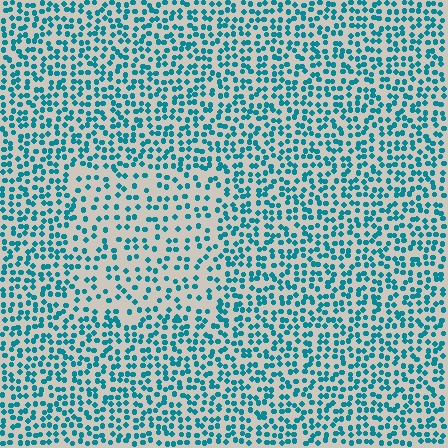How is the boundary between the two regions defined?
The boundary is defined by a change in element density (approximately 1.7x ratio). All elements are the same color, size, and shape.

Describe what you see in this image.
The image contains small teal elements arranged at two different densities. A rectangle-shaped region is visible where the elements are less densely packed than the surrounding area.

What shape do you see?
I see a rectangle.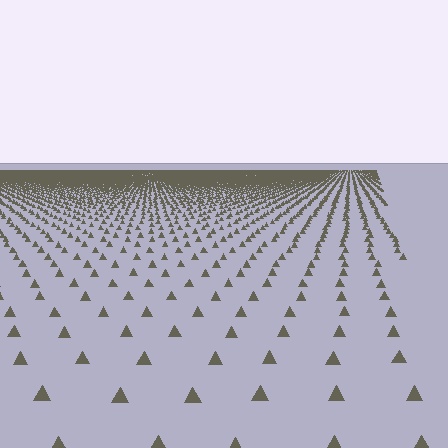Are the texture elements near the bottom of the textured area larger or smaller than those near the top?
Larger. Near the bottom, elements are closer to the viewer and appear at a bigger on-screen size.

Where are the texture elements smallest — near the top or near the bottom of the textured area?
Near the top.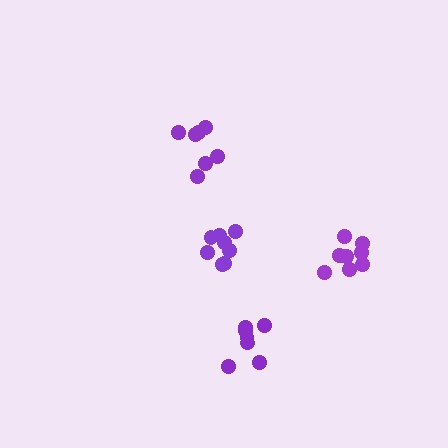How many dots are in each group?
Group 1: 7 dots, Group 2: 8 dots, Group 3: 7 dots, Group 4: 8 dots (30 total).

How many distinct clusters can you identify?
There are 4 distinct clusters.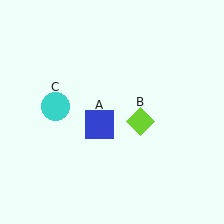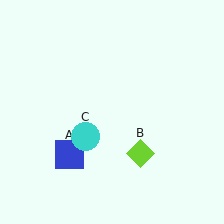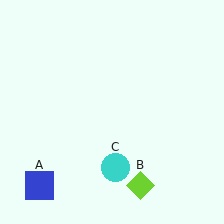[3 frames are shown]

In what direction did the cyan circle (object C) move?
The cyan circle (object C) moved down and to the right.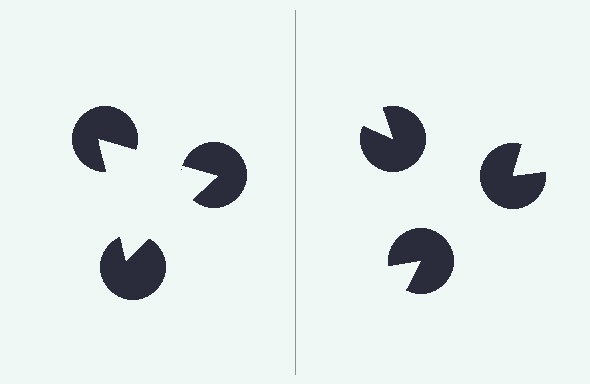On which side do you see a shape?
An illusory triangle appears on the left side. On the right side the wedge cuts are rotated, so no coherent shape forms.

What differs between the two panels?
The pac-man discs are positioned identically on both sides; only the wedge orientations differ. On the left they align to a triangle; on the right they are misaligned.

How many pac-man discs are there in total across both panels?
6 — 3 on each side.